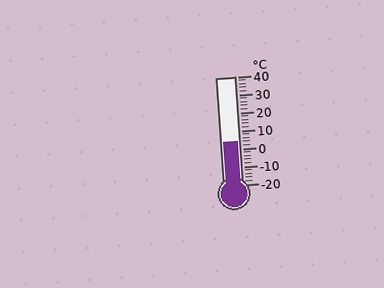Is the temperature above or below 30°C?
The temperature is below 30°C.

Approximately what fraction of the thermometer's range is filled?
The thermometer is filled to approximately 40% of its range.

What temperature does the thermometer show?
The thermometer shows approximately 4°C.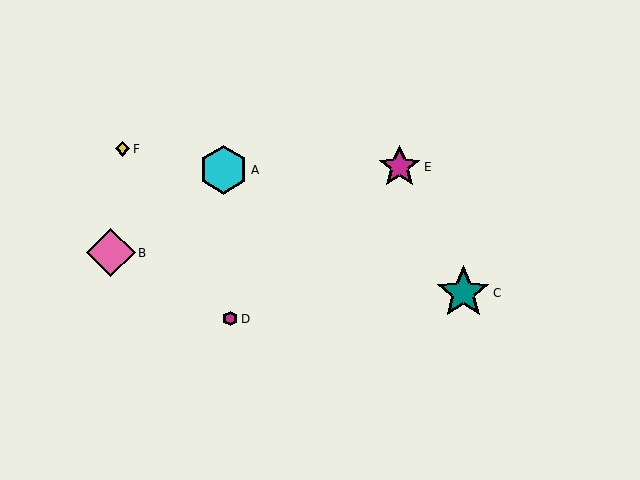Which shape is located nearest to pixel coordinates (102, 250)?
The pink diamond (labeled B) at (111, 253) is nearest to that location.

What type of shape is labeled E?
Shape E is a magenta star.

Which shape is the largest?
The teal star (labeled C) is the largest.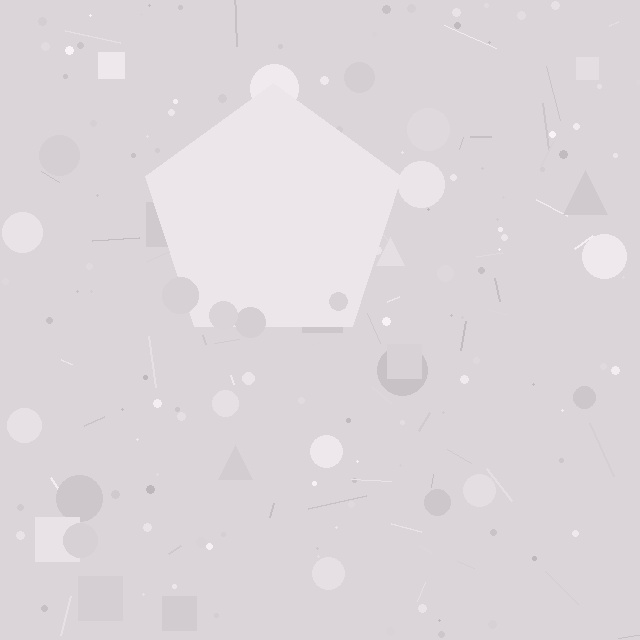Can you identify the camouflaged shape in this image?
The camouflaged shape is a pentagon.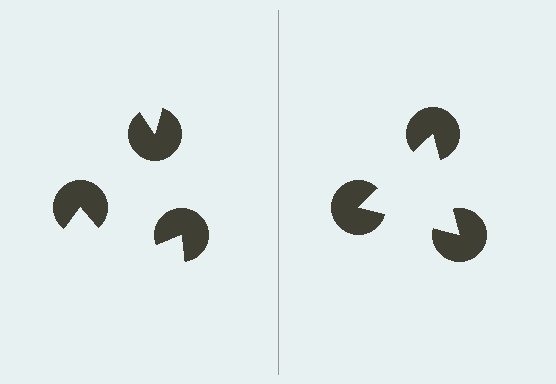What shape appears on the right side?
An illusory triangle.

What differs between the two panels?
The pac-man discs are positioned identically on both sides; only the wedge orientations differ. On the right they align to a triangle; on the left they are misaligned.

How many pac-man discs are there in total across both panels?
6 — 3 on each side.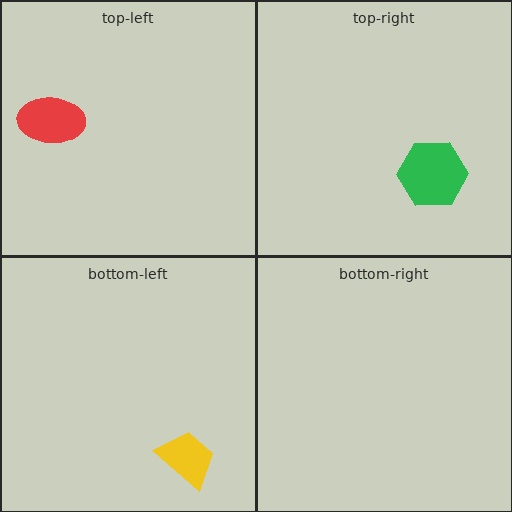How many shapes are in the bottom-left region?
1.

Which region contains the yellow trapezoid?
The bottom-left region.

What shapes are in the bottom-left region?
The yellow trapezoid.